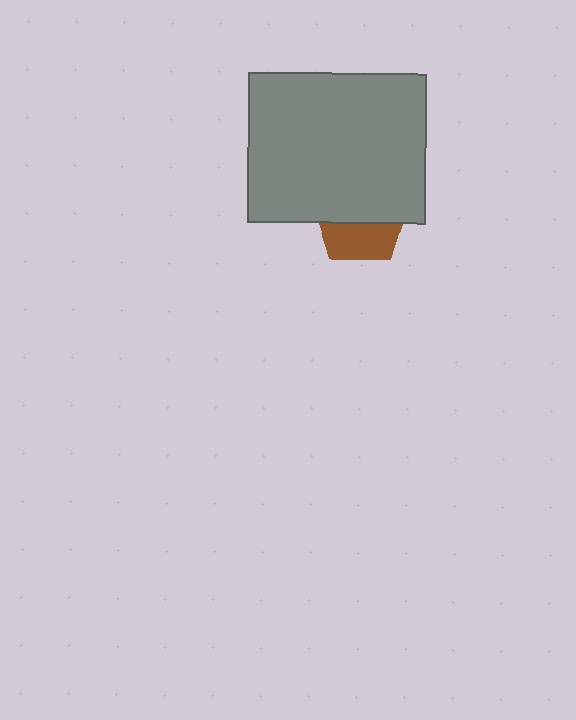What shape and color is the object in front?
The object in front is a gray rectangle.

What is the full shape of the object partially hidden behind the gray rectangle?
The partially hidden object is a brown pentagon.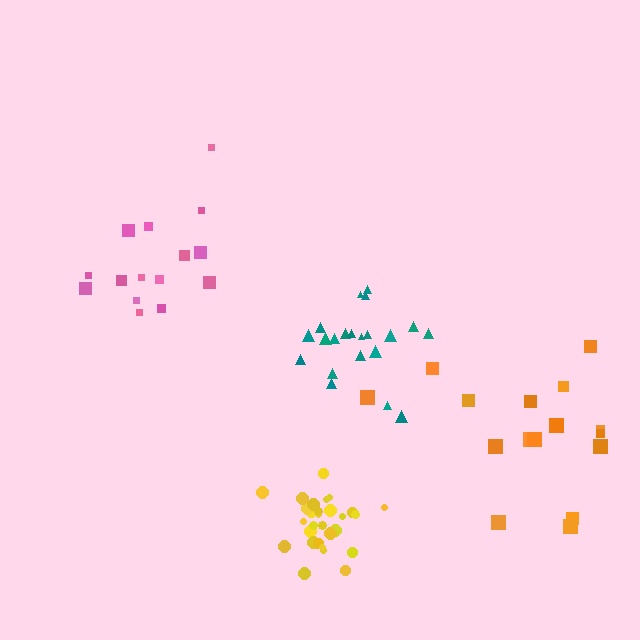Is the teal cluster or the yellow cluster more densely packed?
Yellow.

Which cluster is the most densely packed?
Yellow.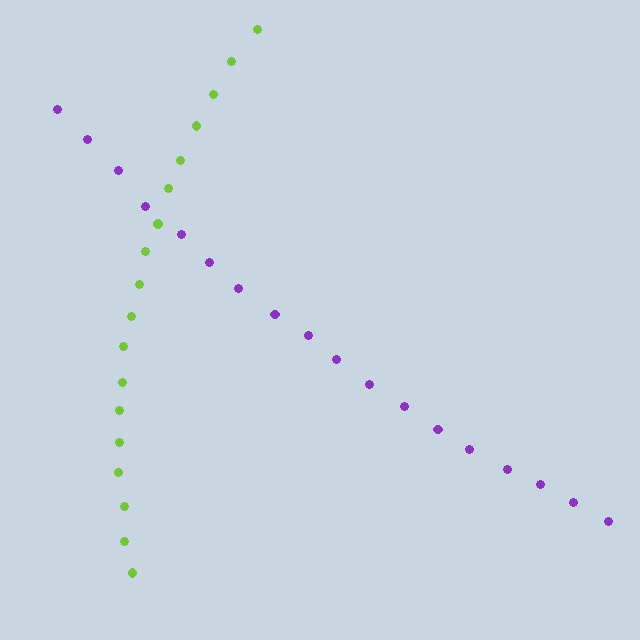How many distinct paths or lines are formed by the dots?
There are 2 distinct paths.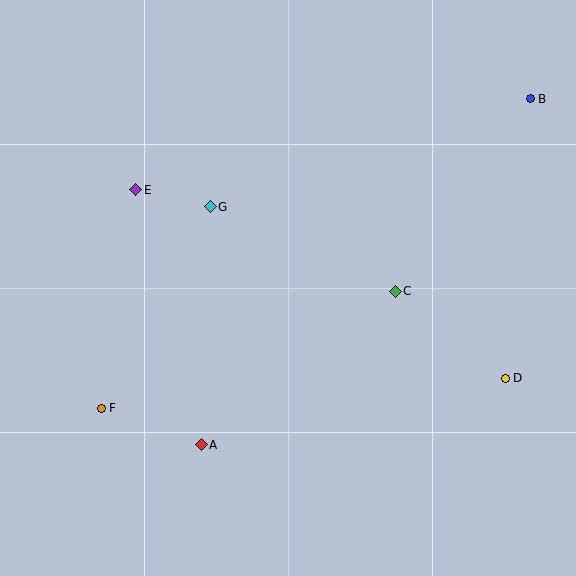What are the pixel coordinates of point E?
Point E is at (136, 190).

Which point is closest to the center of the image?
Point C at (395, 291) is closest to the center.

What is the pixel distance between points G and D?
The distance between G and D is 342 pixels.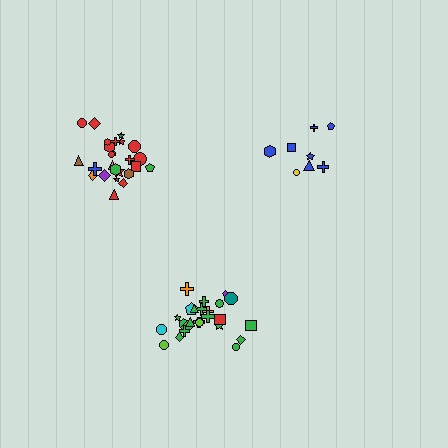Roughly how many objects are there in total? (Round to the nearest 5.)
Roughly 60 objects in total.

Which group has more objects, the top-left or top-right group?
The top-left group.